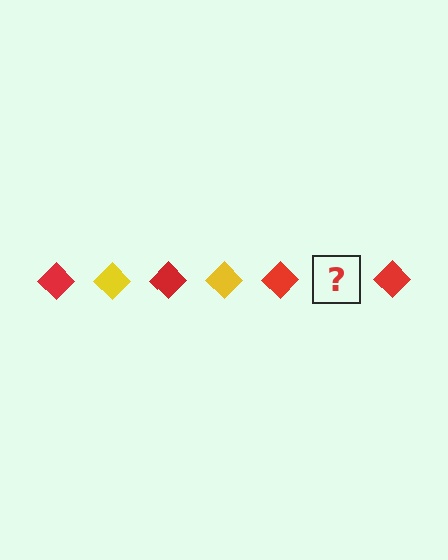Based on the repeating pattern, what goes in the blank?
The blank should be a yellow diamond.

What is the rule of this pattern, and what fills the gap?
The rule is that the pattern cycles through red, yellow diamonds. The gap should be filled with a yellow diamond.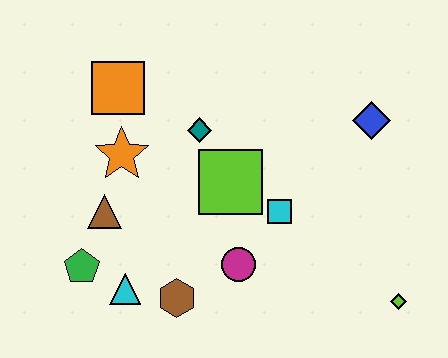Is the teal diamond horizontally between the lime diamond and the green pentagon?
Yes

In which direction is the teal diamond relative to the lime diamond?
The teal diamond is to the left of the lime diamond.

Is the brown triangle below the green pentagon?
No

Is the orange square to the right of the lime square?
No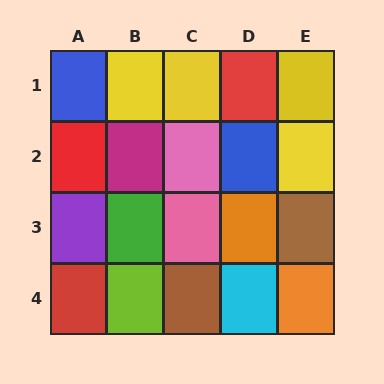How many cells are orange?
2 cells are orange.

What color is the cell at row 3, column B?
Green.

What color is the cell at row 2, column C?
Pink.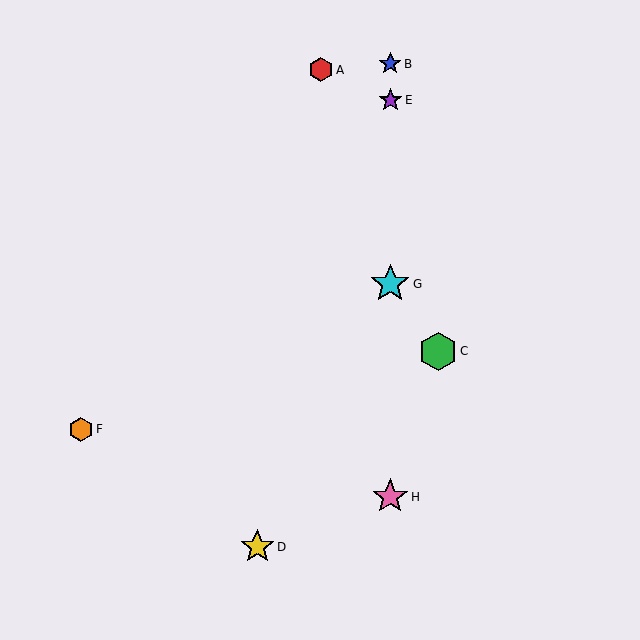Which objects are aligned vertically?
Objects B, E, G, H are aligned vertically.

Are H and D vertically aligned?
No, H is at x≈390 and D is at x≈257.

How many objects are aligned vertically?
4 objects (B, E, G, H) are aligned vertically.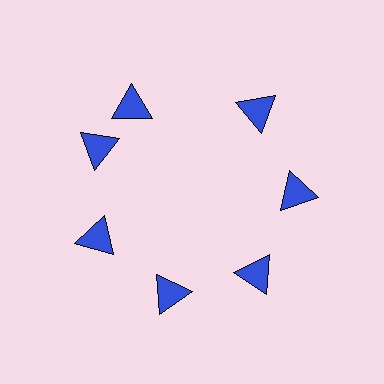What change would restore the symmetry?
The symmetry would be restored by rotating it back into even spacing with its neighbors so that all 7 triangles sit at equal angles and equal distance from the center.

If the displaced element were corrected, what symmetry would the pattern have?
It would have 7-fold rotational symmetry — the pattern would map onto itself every 51 degrees.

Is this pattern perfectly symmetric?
No. The 7 blue triangles are arranged in a ring, but one element near the 12 o'clock position is rotated out of alignment along the ring, breaking the 7-fold rotational symmetry.